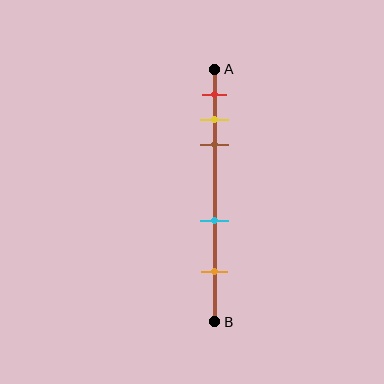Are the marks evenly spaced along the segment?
No, the marks are not evenly spaced.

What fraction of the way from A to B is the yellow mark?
The yellow mark is approximately 20% (0.2) of the way from A to B.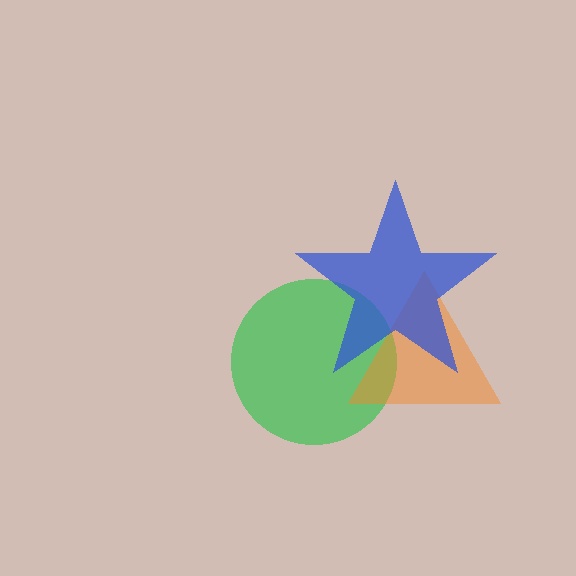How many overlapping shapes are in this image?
There are 3 overlapping shapes in the image.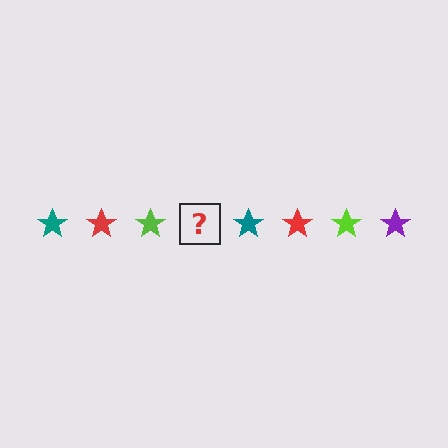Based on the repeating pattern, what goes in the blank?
The blank should be a purple star.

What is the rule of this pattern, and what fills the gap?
The rule is that the pattern cycles through teal, red, lime, purple stars. The gap should be filled with a purple star.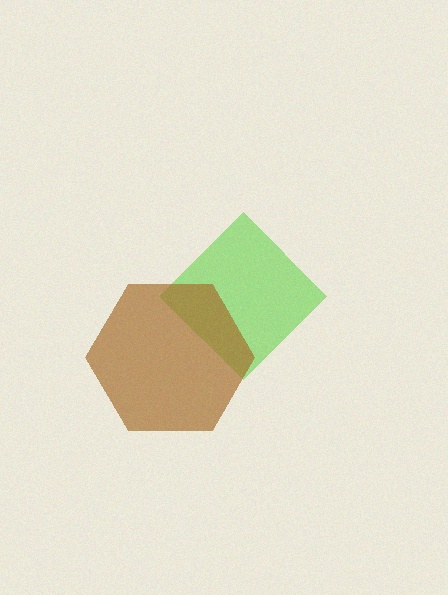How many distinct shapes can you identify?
There are 2 distinct shapes: a lime diamond, a brown hexagon.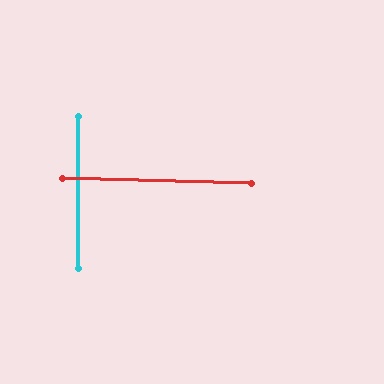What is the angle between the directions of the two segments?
Approximately 88 degrees.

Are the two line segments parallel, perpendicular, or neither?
Perpendicular — they meet at approximately 88°.